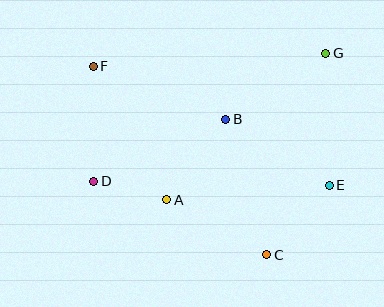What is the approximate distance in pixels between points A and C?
The distance between A and C is approximately 114 pixels.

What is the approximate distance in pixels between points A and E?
The distance between A and E is approximately 163 pixels.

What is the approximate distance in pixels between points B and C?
The distance between B and C is approximately 142 pixels.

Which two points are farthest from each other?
Points D and G are farthest from each other.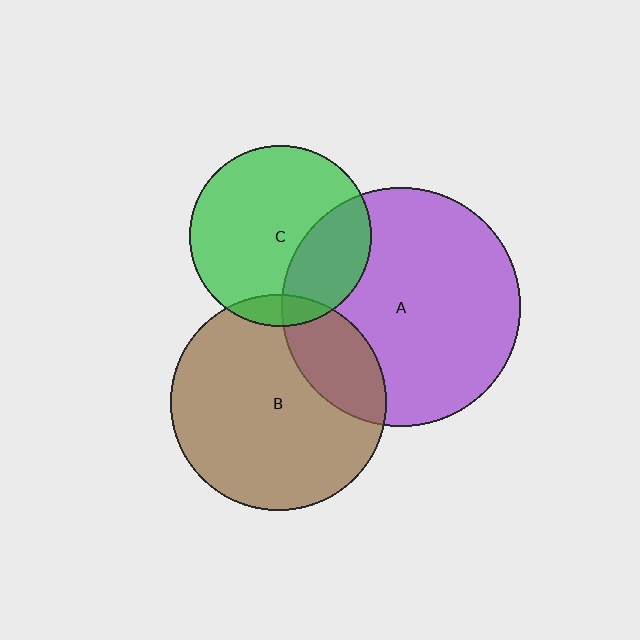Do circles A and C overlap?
Yes.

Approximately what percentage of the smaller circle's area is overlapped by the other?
Approximately 30%.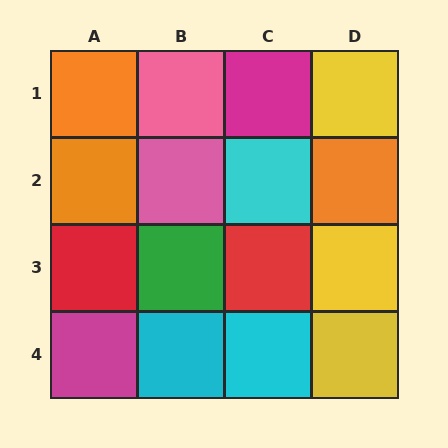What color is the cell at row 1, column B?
Pink.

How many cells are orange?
3 cells are orange.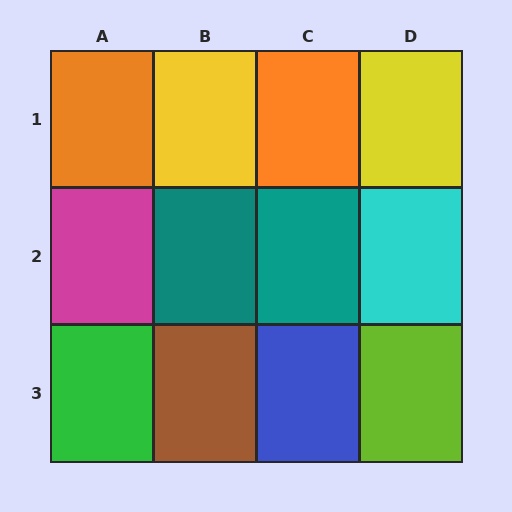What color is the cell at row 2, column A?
Magenta.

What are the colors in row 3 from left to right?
Green, brown, blue, lime.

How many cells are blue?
1 cell is blue.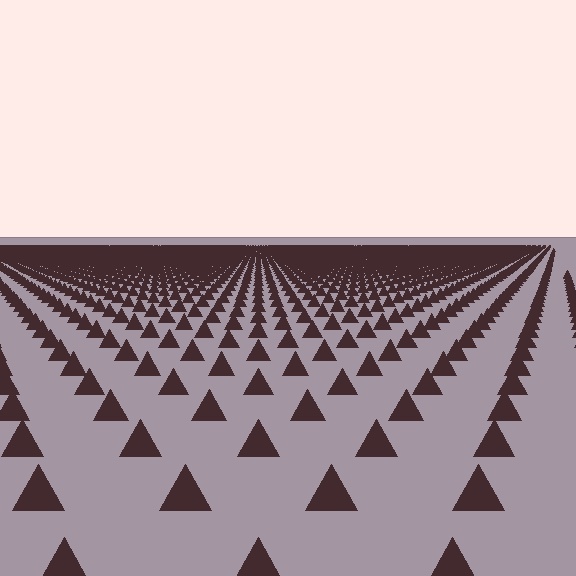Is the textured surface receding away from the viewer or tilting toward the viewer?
The surface is receding away from the viewer. Texture elements get smaller and denser toward the top.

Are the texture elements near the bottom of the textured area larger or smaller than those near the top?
Larger. Near the bottom, elements are closer to the viewer and appear at a bigger on-screen size.